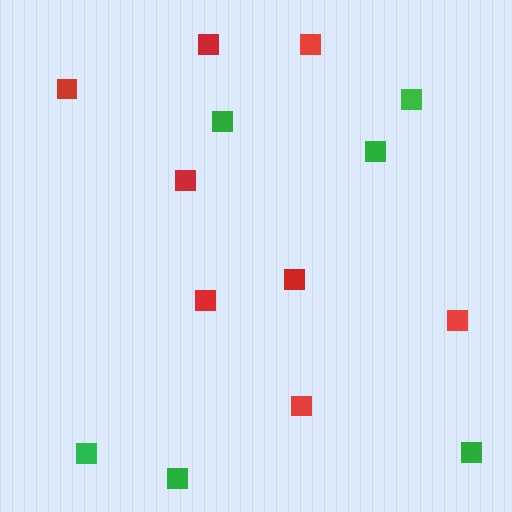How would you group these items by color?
There are 2 groups: one group of red squares (8) and one group of green squares (6).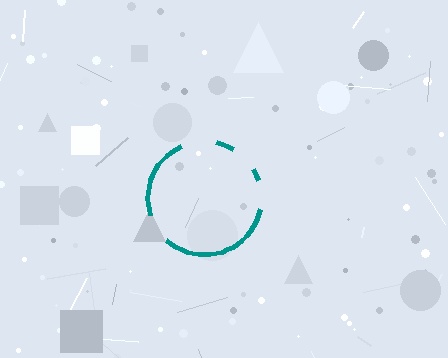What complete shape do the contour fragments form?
The contour fragments form a circle.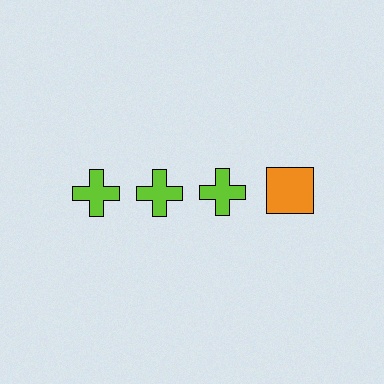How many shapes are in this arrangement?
There are 4 shapes arranged in a grid pattern.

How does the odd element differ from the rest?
It differs in both color (orange instead of lime) and shape (square instead of cross).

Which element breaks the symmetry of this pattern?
The orange square in the top row, second from right column breaks the symmetry. All other shapes are lime crosses.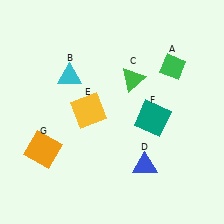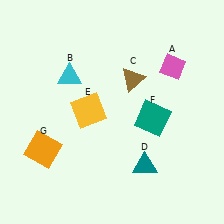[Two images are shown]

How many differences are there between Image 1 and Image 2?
There are 3 differences between the two images.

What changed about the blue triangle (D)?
In Image 1, D is blue. In Image 2, it changed to teal.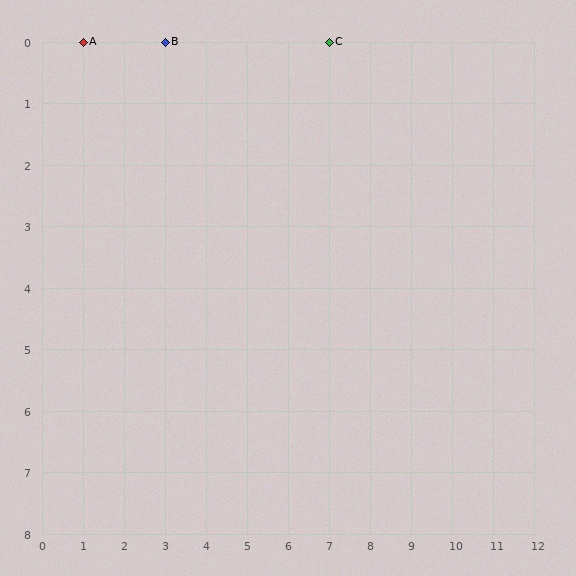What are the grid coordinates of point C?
Point C is at grid coordinates (7, 0).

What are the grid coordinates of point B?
Point B is at grid coordinates (3, 0).